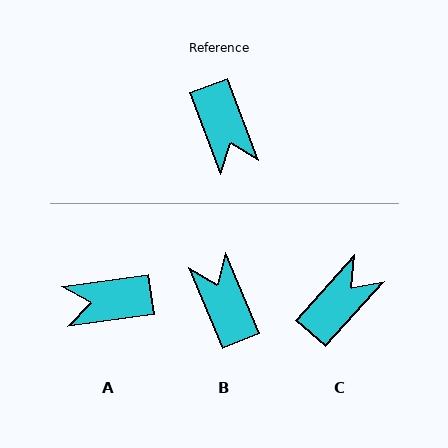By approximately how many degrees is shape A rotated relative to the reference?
Approximately 103 degrees clockwise.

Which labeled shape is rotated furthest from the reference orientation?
B, about 178 degrees away.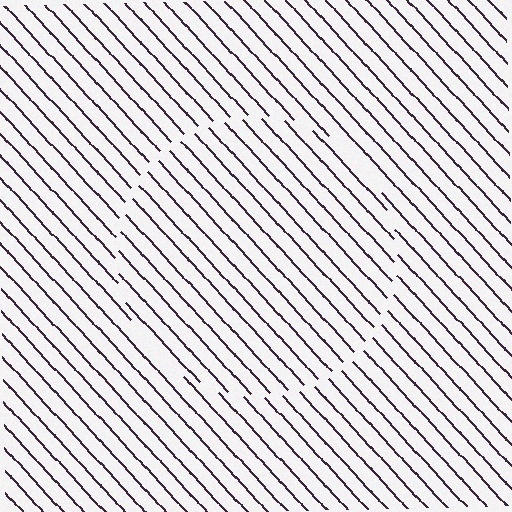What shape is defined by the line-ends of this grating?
An illusory circle. The interior of the shape contains the same grating, shifted by half a period — the contour is defined by the phase discontinuity where line-ends from the inner and outer gratings abut.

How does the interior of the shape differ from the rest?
The interior of the shape contains the same grating, shifted by half a period — the contour is defined by the phase discontinuity where line-ends from the inner and outer gratings abut.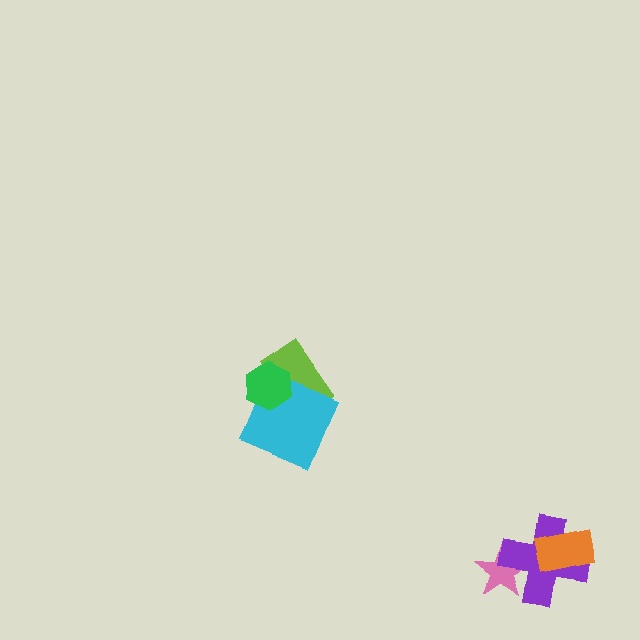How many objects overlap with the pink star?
1 object overlaps with the pink star.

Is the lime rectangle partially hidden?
Yes, it is partially covered by another shape.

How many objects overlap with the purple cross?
2 objects overlap with the purple cross.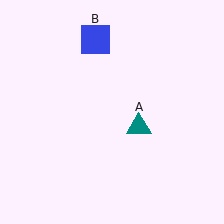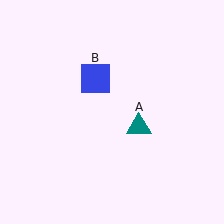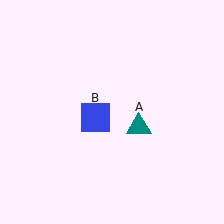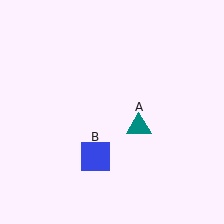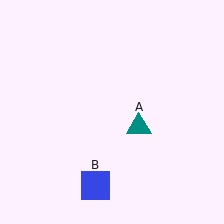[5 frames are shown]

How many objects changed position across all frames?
1 object changed position: blue square (object B).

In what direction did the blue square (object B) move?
The blue square (object B) moved down.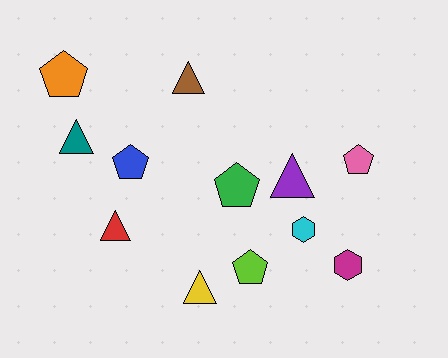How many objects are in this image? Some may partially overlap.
There are 12 objects.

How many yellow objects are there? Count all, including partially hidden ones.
There is 1 yellow object.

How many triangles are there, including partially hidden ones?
There are 5 triangles.